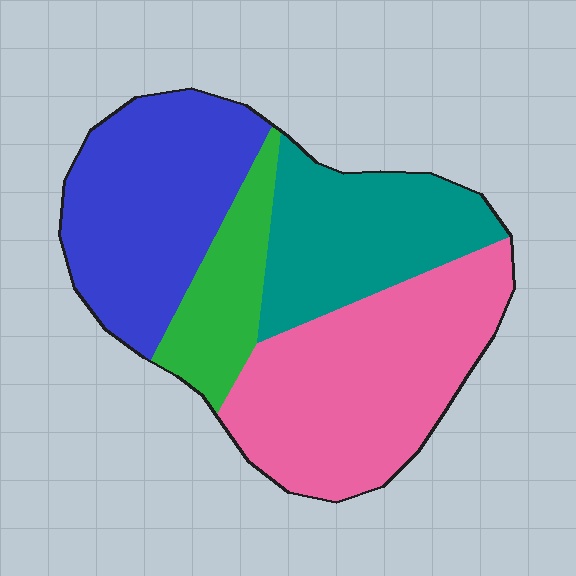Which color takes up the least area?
Green, at roughly 15%.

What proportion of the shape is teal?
Teal takes up about one quarter (1/4) of the shape.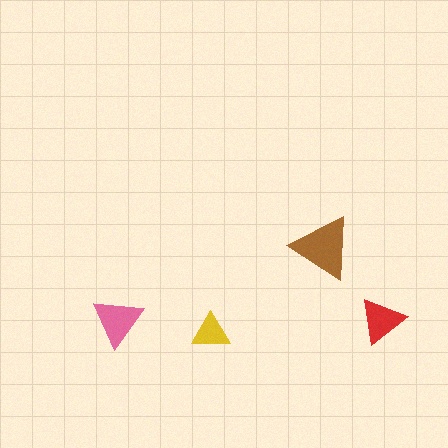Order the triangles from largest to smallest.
the brown one, the pink one, the red one, the yellow one.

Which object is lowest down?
The yellow triangle is bottommost.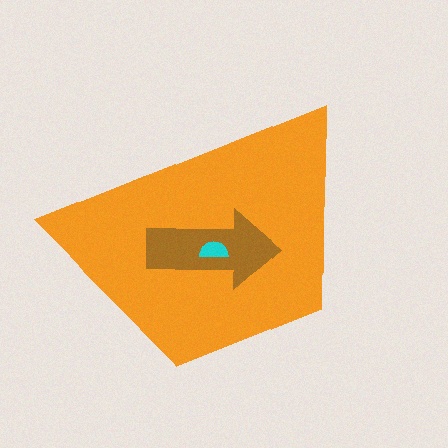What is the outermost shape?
The orange trapezoid.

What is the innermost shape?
The cyan semicircle.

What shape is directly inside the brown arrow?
The cyan semicircle.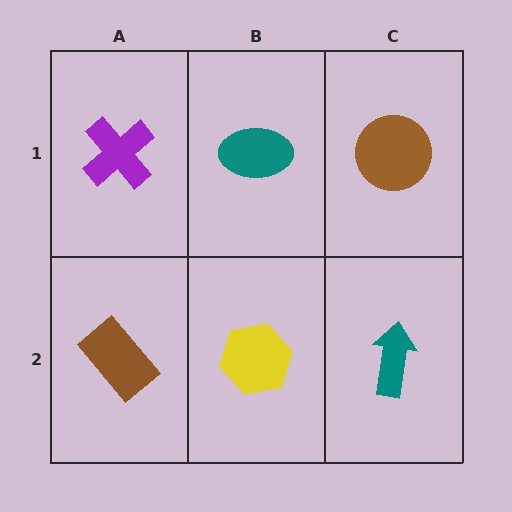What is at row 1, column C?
A brown circle.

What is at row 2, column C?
A teal arrow.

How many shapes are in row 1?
3 shapes.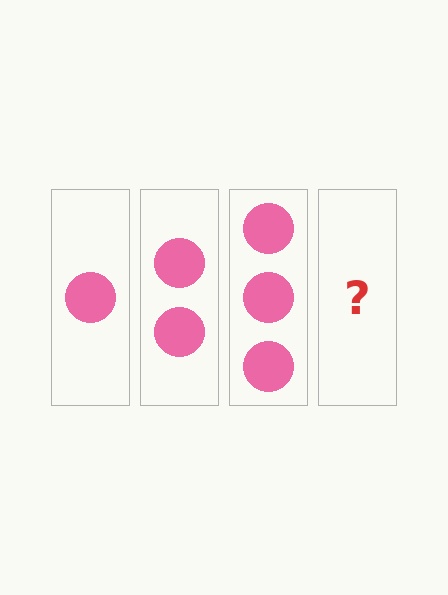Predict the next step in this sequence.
The next step is 4 circles.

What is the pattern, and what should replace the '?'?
The pattern is that each step adds one more circle. The '?' should be 4 circles.